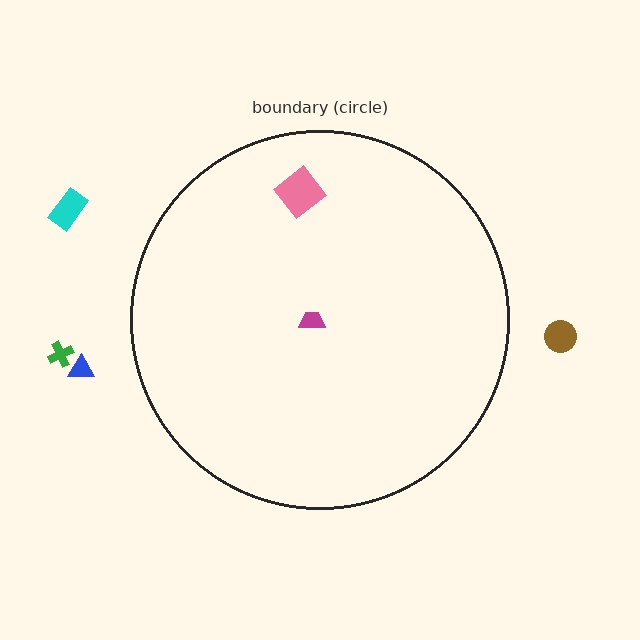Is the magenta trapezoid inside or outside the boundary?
Inside.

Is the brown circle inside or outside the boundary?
Outside.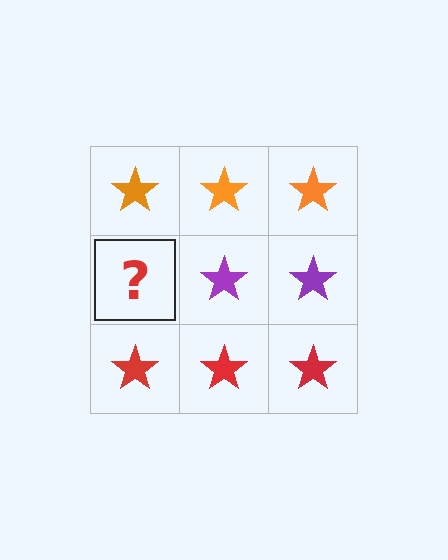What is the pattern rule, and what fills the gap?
The rule is that each row has a consistent color. The gap should be filled with a purple star.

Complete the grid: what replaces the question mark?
The question mark should be replaced with a purple star.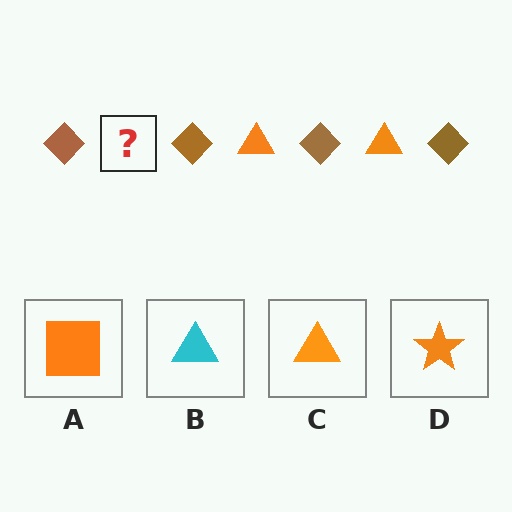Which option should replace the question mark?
Option C.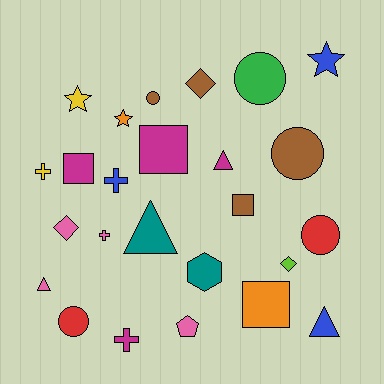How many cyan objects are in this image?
There are no cyan objects.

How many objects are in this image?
There are 25 objects.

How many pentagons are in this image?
There is 1 pentagon.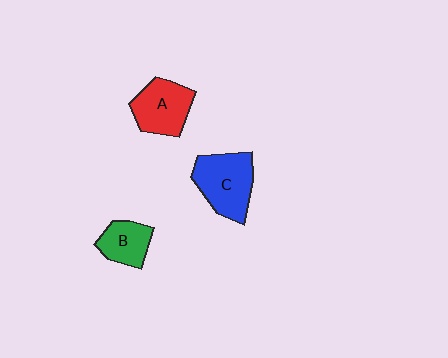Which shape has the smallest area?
Shape B (green).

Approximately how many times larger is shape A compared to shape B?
Approximately 1.4 times.